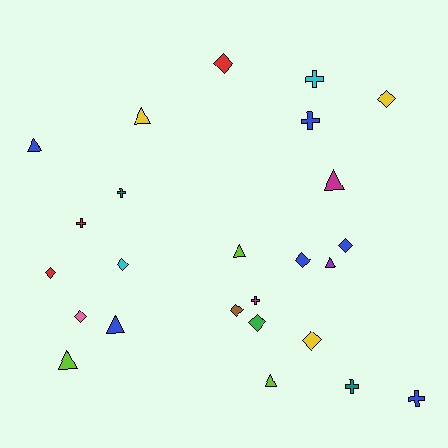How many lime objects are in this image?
There are 3 lime objects.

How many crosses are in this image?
There are 7 crosses.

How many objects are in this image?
There are 25 objects.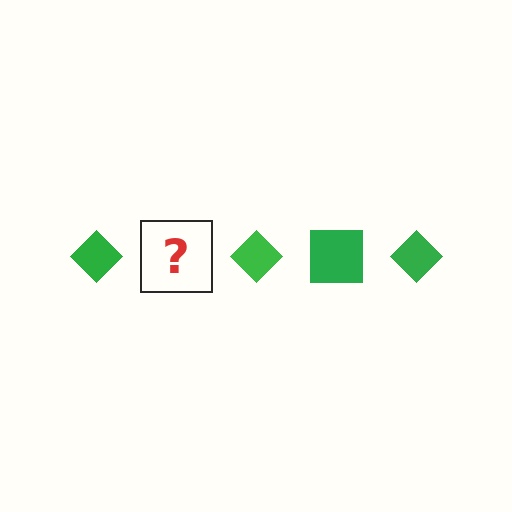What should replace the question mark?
The question mark should be replaced with a green square.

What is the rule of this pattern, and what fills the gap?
The rule is that the pattern cycles through diamond, square shapes in green. The gap should be filled with a green square.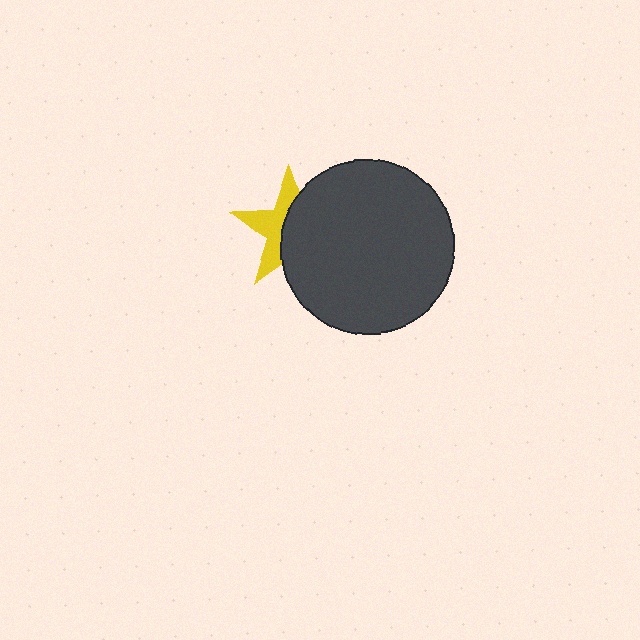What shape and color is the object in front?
The object in front is a dark gray circle.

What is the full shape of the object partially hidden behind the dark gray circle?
The partially hidden object is a yellow star.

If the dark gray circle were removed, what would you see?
You would see the complete yellow star.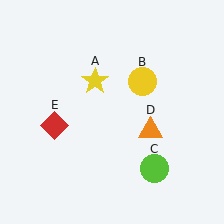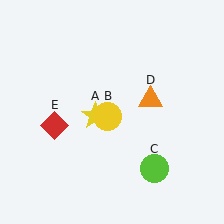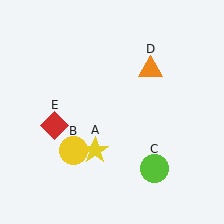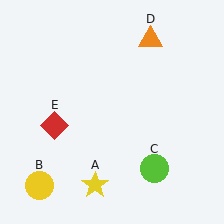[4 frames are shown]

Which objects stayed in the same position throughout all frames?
Lime circle (object C) and red diamond (object E) remained stationary.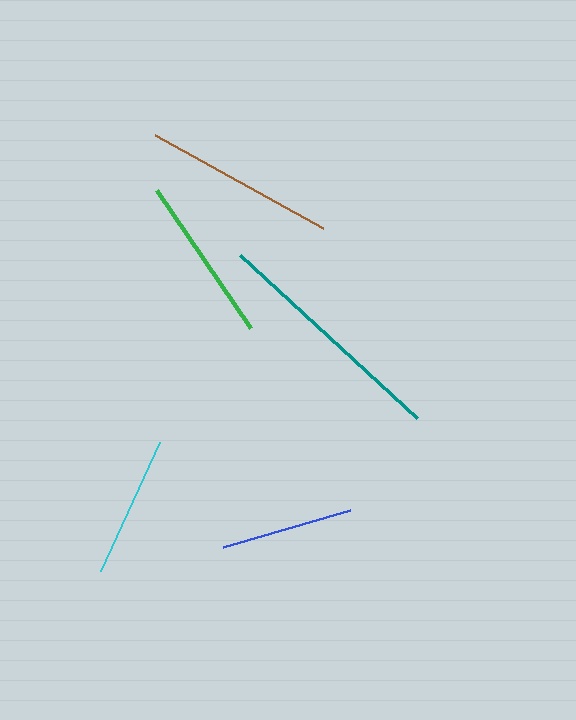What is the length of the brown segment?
The brown segment is approximately 192 pixels long.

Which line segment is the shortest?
The blue line is the shortest at approximately 133 pixels.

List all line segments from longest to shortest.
From longest to shortest: teal, brown, green, cyan, blue.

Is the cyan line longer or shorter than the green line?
The green line is longer than the cyan line.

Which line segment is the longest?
The teal line is the longest at approximately 240 pixels.